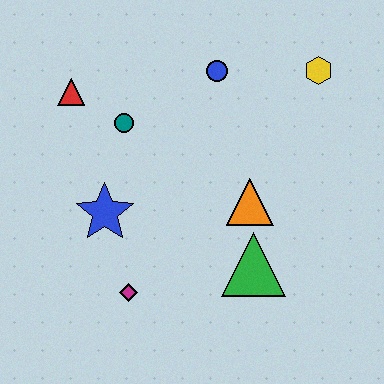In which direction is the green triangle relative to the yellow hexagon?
The green triangle is below the yellow hexagon.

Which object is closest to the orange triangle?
The green triangle is closest to the orange triangle.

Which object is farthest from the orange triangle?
The red triangle is farthest from the orange triangle.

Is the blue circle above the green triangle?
Yes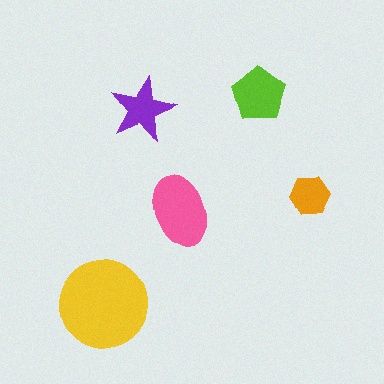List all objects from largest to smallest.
The yellow circle, the pink ellipse, the lime pentagon, the purple star, the orange hexagon.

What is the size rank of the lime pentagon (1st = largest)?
3rd.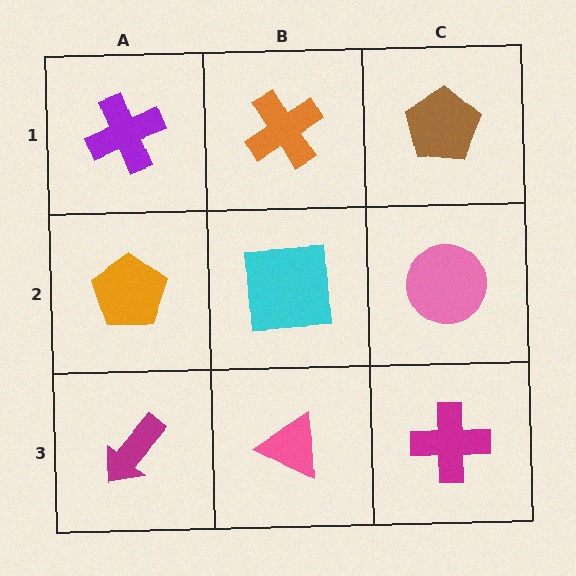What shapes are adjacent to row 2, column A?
A purple cross (row 1, column A), a magenta arrow (row 3, column A), a cyan square (row 2, column B).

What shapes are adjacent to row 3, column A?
An orange pentagon (row 2, column A), a pink triangle (row 3, column B).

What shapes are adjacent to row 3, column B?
A cyan square (row 2, column B), a magenta arrow (row 3, column A), a magenta cross (row 3, column C).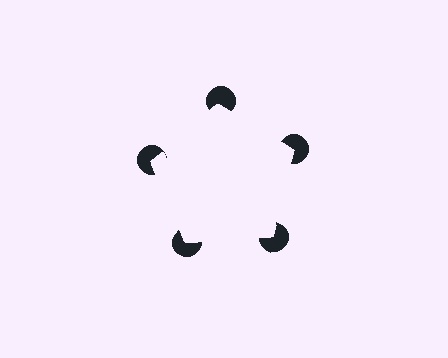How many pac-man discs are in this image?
There are 5 — one at each vertex of the illusory pentagon.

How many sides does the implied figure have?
5 sides.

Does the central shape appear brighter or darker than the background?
It typically appears slightly brighter than the background, even though no actual brightness change is drawn.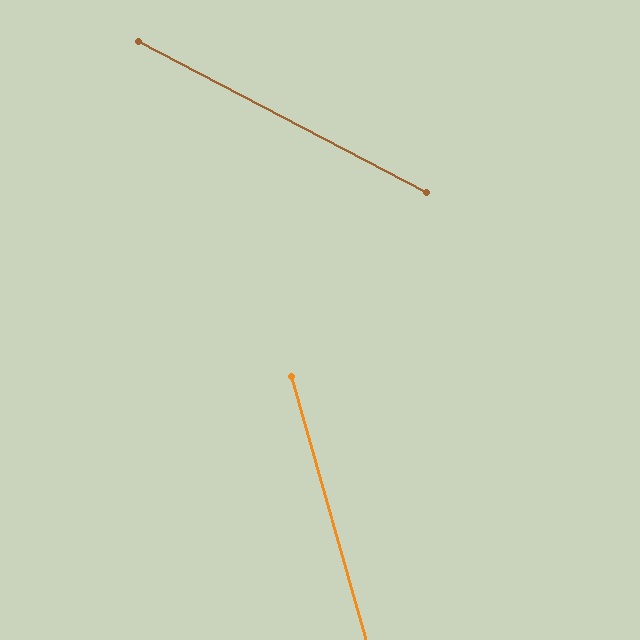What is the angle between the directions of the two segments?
Approximately 47 degrees.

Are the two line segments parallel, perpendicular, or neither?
Neither parallel nor perpendicular — they differ by about 47°.